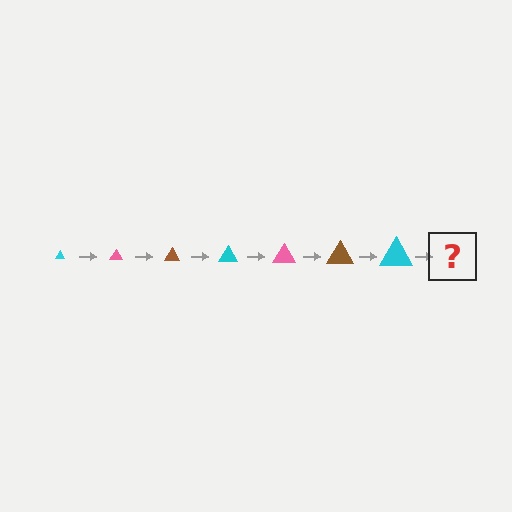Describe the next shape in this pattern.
It should be a pink triangle, larger than the previous one.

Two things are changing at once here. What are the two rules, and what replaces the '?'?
The two rules are that the triangle grows larger each step and the color cycles through cyan, pink, and brown. The '?' should be a pink triangle, larger than the previous one.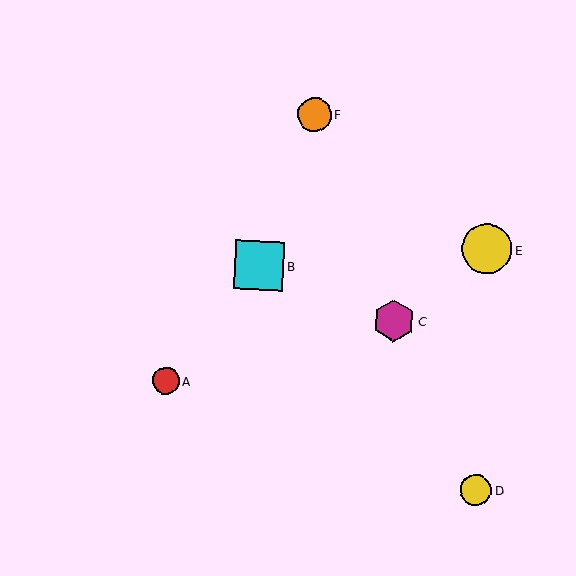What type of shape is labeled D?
Shape D is a yellow circle.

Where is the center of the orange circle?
The center of the orange circle is at (315, 114).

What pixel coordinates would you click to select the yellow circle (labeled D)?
Click at (476, 490) to select the yellow circle D.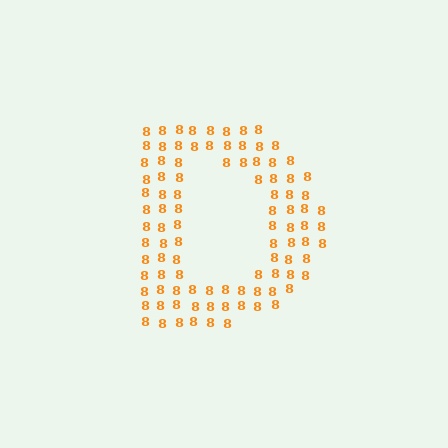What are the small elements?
The small elements are digit 8's.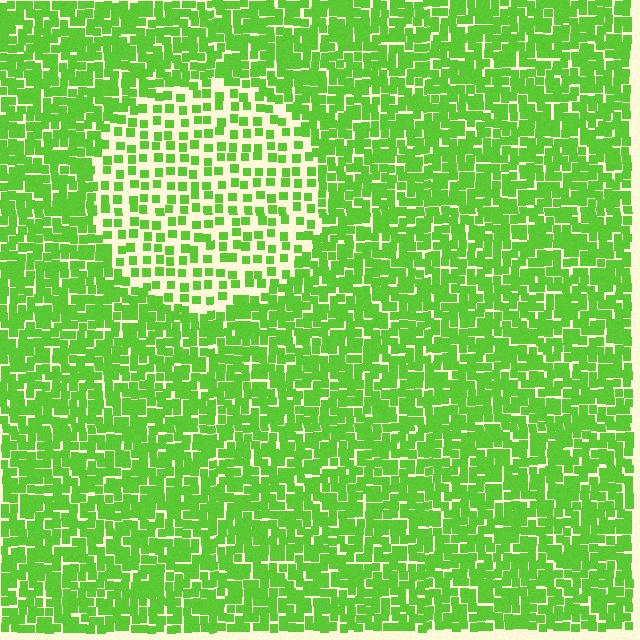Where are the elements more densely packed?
The elements are more densely packed outside the circle boundary.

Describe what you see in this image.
The image contains small lime elements arranged at two different densities. A circle-shaped region is visible where the elements are less densely packed than the surrounding area.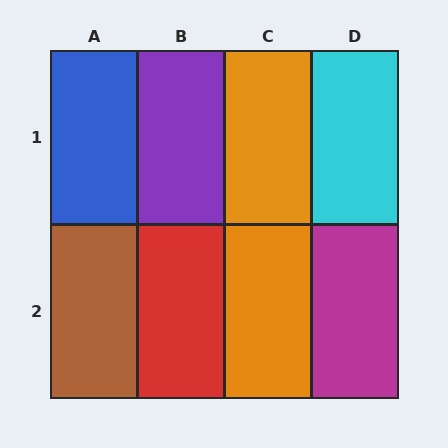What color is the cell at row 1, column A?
Blue.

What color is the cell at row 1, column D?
Cyan.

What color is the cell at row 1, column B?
Purple.